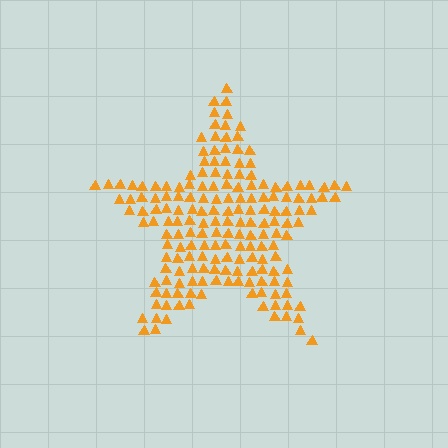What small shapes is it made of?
It is made of small triangles.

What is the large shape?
The large shape is a star.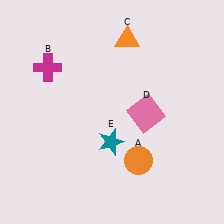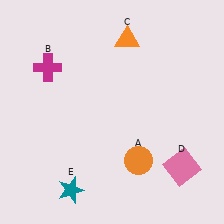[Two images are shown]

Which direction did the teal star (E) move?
The teal star (E) moved down.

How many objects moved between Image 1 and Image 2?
2 objects moved between the two images.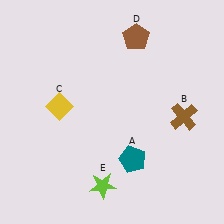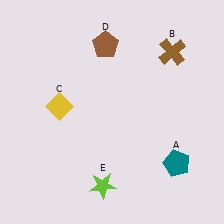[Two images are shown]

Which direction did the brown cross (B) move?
The brown cross (B) moved up.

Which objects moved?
The objects that moved are: the teal pentagon (A), the brown cross (B), the brown pentagon (D).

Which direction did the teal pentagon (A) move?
The teal pentagon (A) moved right.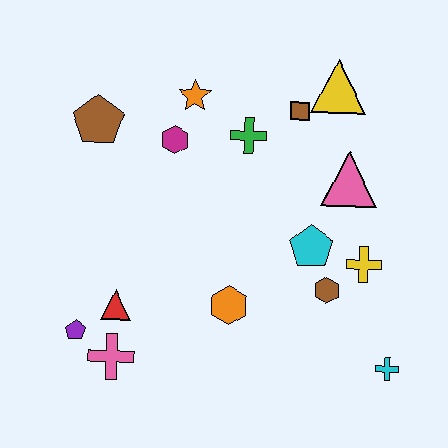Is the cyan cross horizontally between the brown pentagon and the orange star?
No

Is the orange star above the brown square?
Yes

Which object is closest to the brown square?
The yellow triangle is closest to the brown square.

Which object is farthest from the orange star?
The cyan cross is farthest from the orange star.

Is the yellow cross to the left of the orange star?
No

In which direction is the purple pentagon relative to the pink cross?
The purple pentagon is to the left of the pink cross.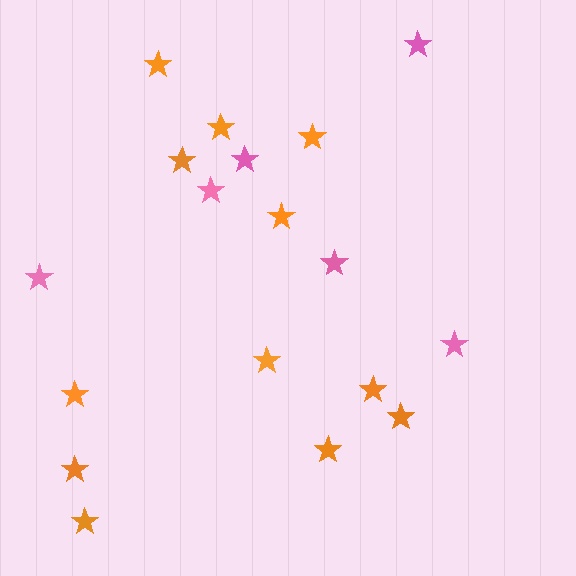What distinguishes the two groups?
There are 2 groups: one group of pink stars (6) and one group of orange stars (12).